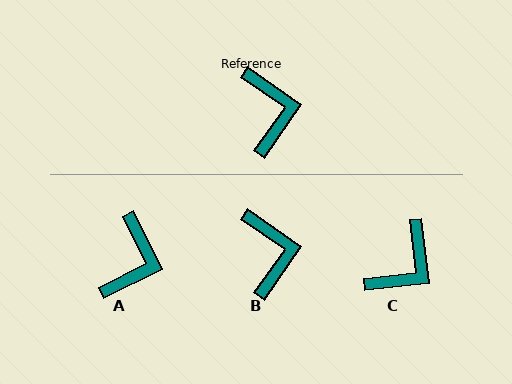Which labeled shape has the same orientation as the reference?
B.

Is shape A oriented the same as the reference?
No, it is off by about 29 degrees.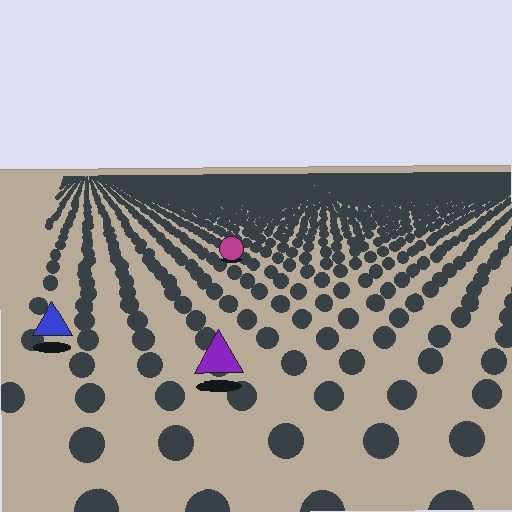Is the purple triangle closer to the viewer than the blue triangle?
Yes. The purple triangle is closer — you can tell from the texture gradient: the ground texture is coarser near it.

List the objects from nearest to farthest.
From nearest to farthest: the purple triangle, the blue triangle, the magenta circle.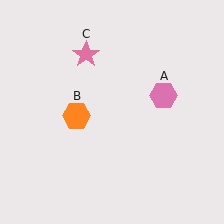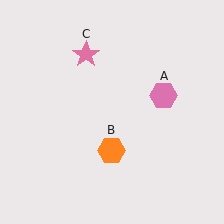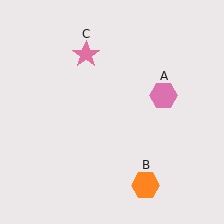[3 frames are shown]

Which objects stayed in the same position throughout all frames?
Pink hexagon (object A) and pink star (object C) remained stationary.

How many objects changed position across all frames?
1 object changed position: orange hexagon (object B).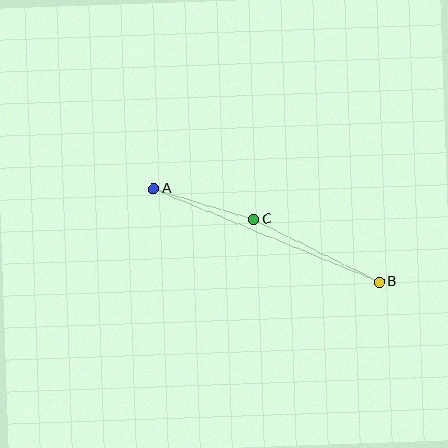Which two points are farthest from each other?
Points A and B are farthest from each other.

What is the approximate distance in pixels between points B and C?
The distance between B and C is approximately 141 pixels.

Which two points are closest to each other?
Points A and C are closest to each other.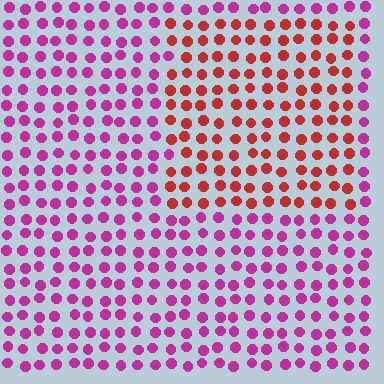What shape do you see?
I see a rectangle.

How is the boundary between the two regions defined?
The boundary is defined purely by a slight shift in hue (about 47 degrees). Spacing, size, and orientation are identical on both sides.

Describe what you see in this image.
The image is filled with small magenta elements in a uniform arrangement. A rectangle-shaped region is visible where the elements are tinted to a slightly different hue, forming a subtle color boundary.